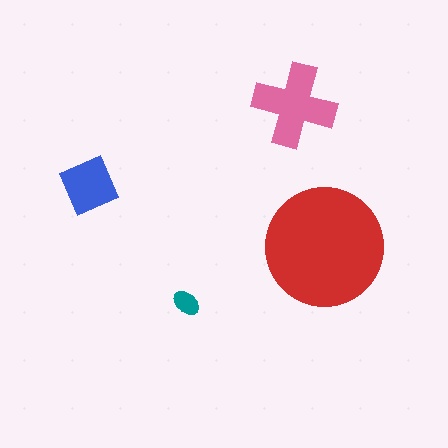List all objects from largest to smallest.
The red circle, the pink cross, the blue diamond, the teal ellipse.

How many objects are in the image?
There are 4 objects in the image.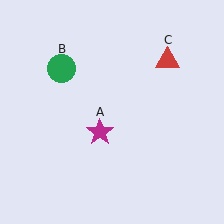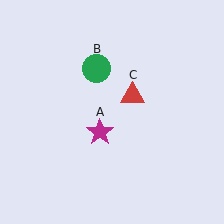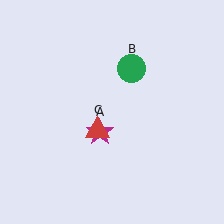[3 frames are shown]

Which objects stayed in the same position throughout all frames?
Magenta star (object A) remained stationary.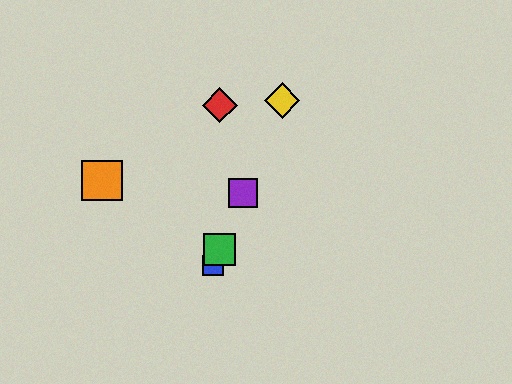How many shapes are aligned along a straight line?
4 shapes (the blue square, the green square, the yellow diamond, the purple square) are aligned along a straight line.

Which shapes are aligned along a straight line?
The blue square, the green square, the yellow diamond, the purple square are aligned along a straight line.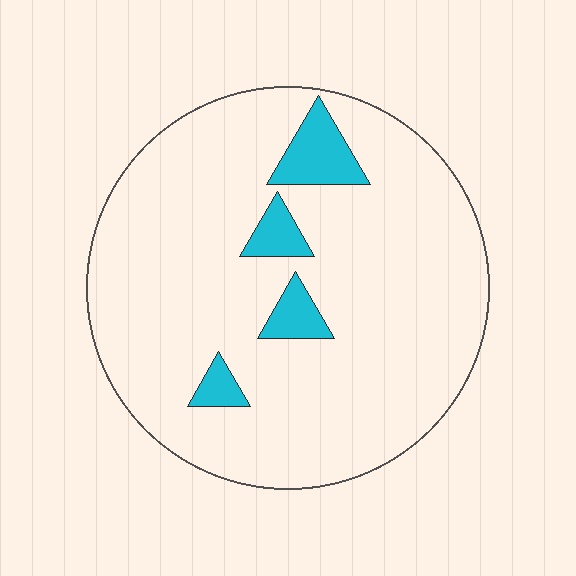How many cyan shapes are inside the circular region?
4.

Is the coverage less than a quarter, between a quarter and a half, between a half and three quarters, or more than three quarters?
Less than a quarter.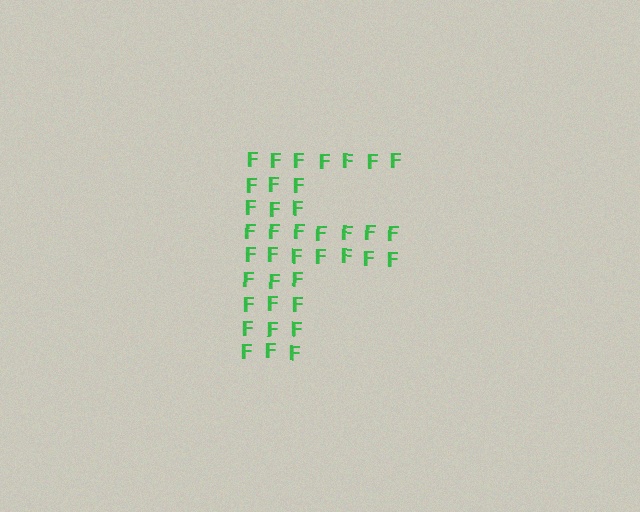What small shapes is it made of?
It is made of small letter F's.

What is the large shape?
The large shape is the letter F.